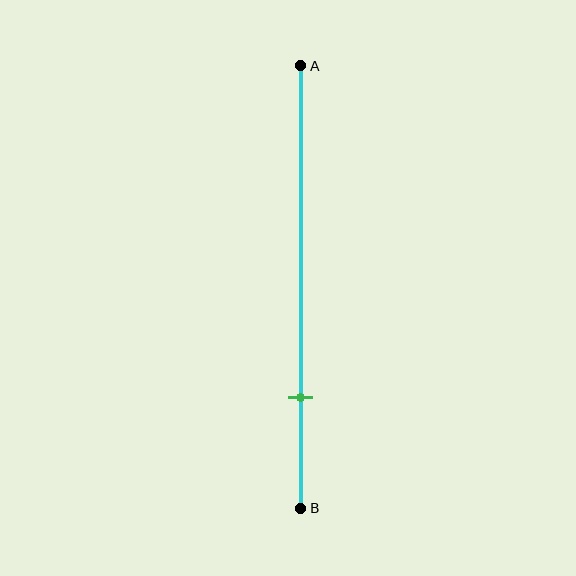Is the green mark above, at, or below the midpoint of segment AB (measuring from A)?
The green mark is below the midpoint of segment AB.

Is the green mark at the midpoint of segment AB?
No, the mark is at about 75% from A, not at the 50% midpoint.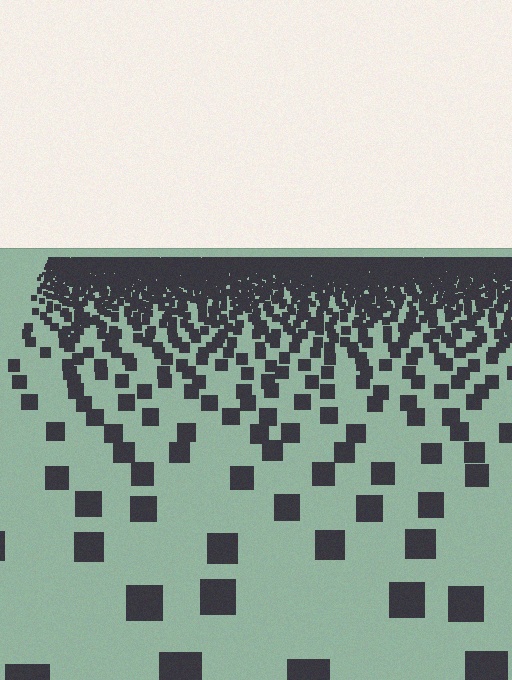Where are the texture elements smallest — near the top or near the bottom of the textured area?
Near the top.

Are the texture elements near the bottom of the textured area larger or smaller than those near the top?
Larger. Near the bottom, elements are closer to the viewer and appear at a bigger on-screen size.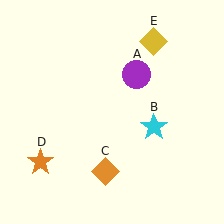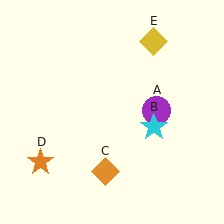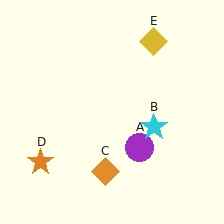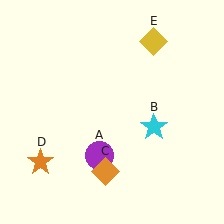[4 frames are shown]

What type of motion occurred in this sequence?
The purple circle (object A) rotated clockwise around the center of the scene.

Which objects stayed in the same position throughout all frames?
Cyan star (object B) and orange diamond (object C) and orange star (object D) and yellow diamond (object E) remained stationary.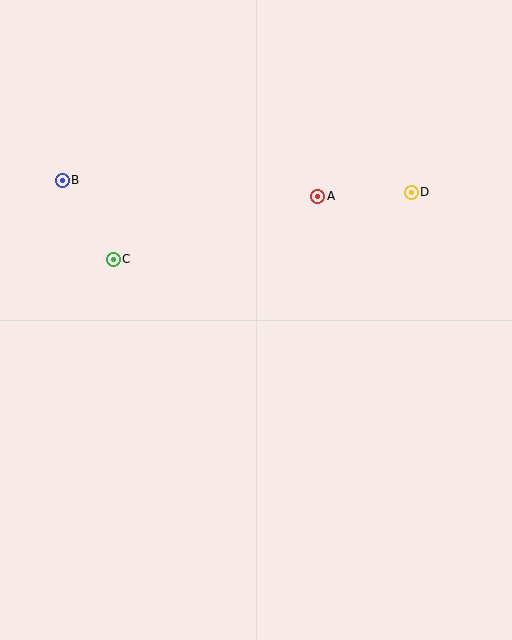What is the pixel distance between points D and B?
The distance between D and B is 349 pixels.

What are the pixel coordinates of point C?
Point C is at (113, 259).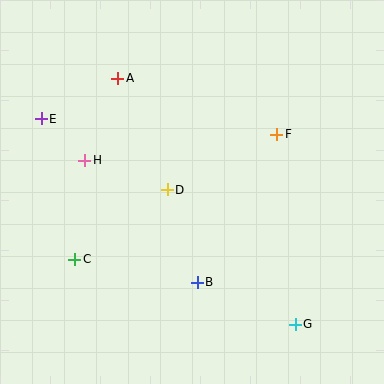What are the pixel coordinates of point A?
Point A is at (118, 78).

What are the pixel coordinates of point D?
Point D is at (167, 190).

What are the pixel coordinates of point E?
Point E is at (41, 119).